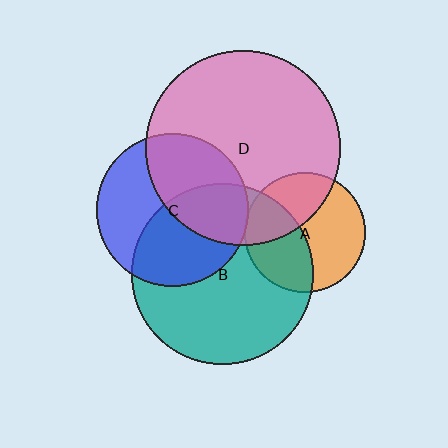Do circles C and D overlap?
Yes.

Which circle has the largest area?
Circle D (pink).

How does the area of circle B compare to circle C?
Approximately 1.4 times.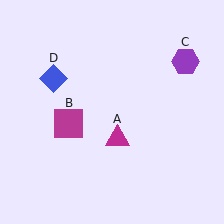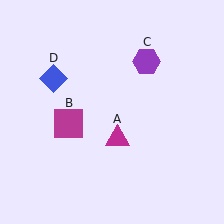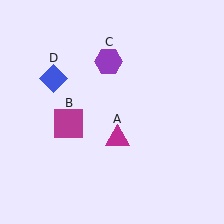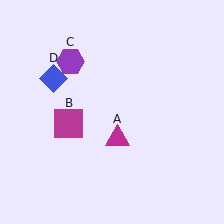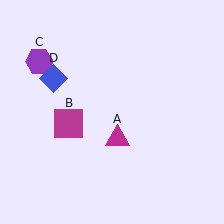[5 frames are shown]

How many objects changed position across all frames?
1 object changed position: purple hexagon (object C).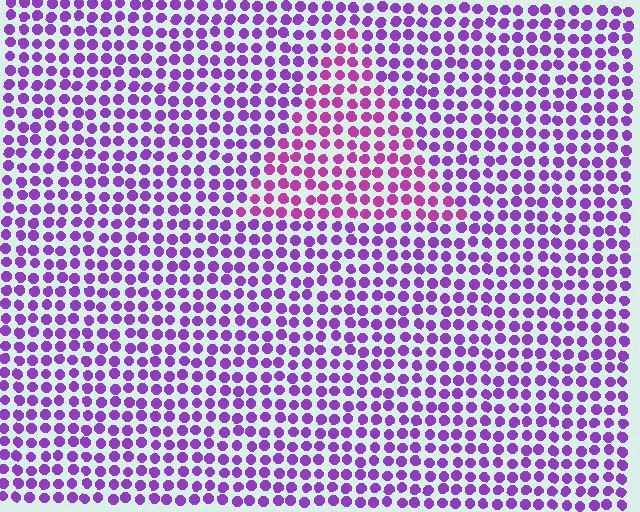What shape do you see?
I see a triangle.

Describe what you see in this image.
The image is filled with small purple elements in a uniform arrangement. A triangle-shaped region is visible where the elements are tinted to a slightly different hue, forming a subtle color boundary.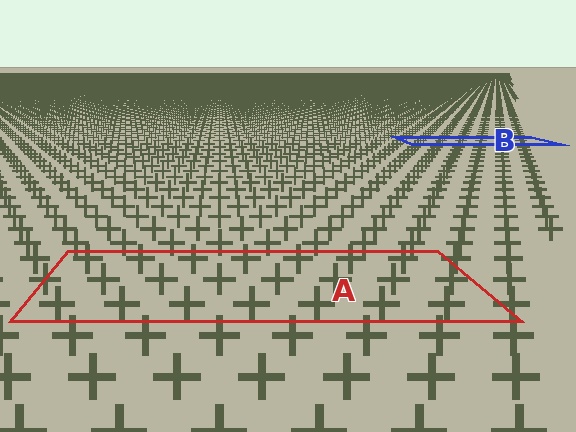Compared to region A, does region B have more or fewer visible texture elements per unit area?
Region B has more texture elements per unit area — they are packed more densely because it is farther away.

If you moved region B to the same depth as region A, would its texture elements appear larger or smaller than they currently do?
They would appear larger. At a closer depth, the same texture elements are projected at a bigger on-screen size.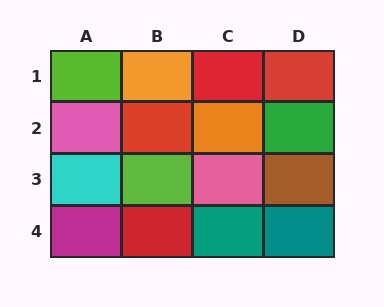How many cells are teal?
2 cells are teal.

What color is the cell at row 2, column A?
Pink.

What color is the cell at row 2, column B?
Red.